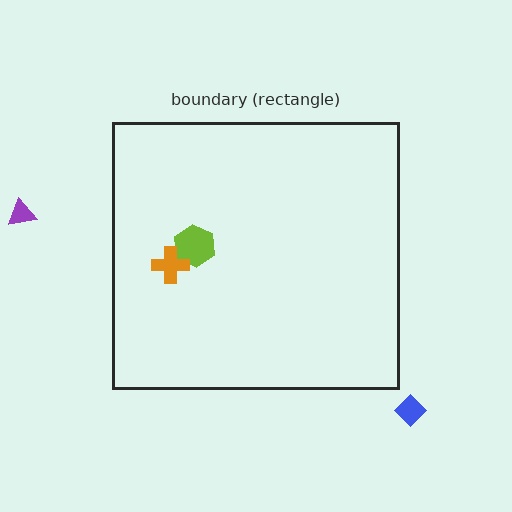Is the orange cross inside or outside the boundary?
Inside.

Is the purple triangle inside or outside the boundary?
Outside.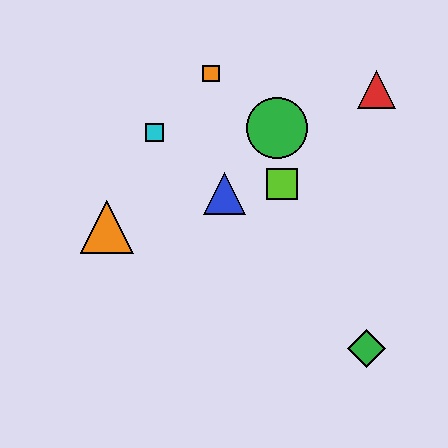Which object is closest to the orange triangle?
The cyan square is closest to the orange triangle.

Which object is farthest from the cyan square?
The green diamond is farthest from the cyan square.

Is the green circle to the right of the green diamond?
No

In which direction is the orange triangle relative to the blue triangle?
The orange triangle is to the left of the blue triangle.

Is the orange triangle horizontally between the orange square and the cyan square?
No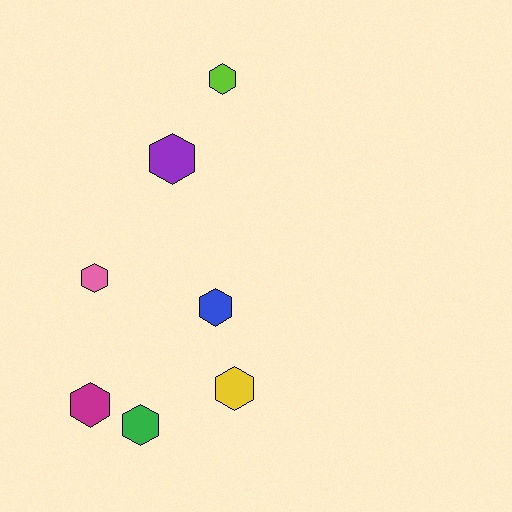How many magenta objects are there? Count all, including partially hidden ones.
There is 1 magenta object.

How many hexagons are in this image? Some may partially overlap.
There are 7 hexagons.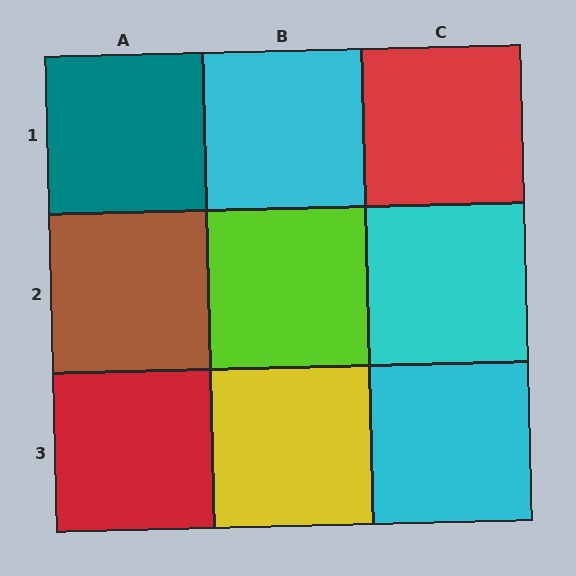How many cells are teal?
1 cell is teal.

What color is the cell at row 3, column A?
Red.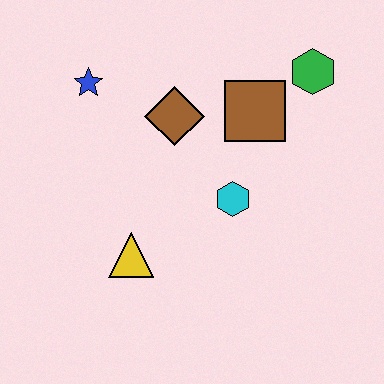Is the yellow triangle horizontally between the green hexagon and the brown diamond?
No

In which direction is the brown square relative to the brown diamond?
The brown square is to the right of the brown diamond.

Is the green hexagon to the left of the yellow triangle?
No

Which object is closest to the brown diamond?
The brown square is closest to the brown diamond.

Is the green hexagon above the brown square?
Yes